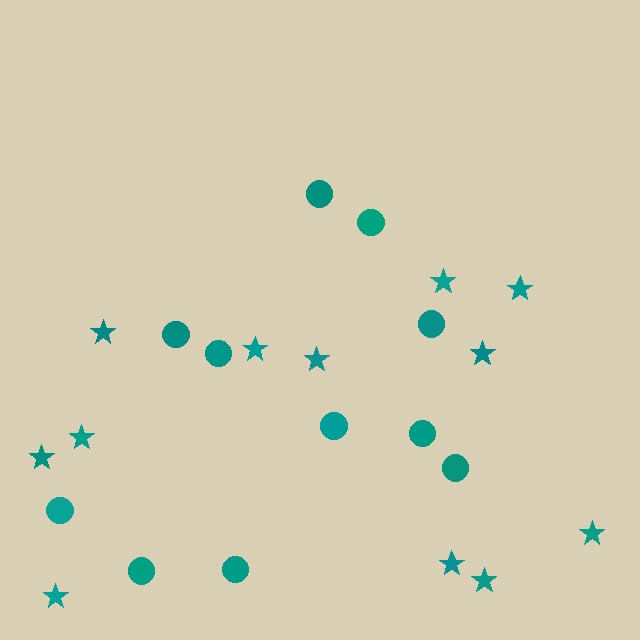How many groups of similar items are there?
There are 2 groups: one group of circles (11) and one group of stars (12).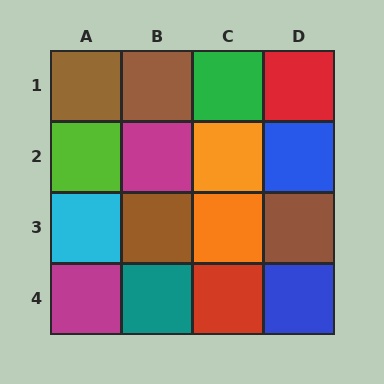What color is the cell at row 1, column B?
Brown.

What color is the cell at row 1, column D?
Red.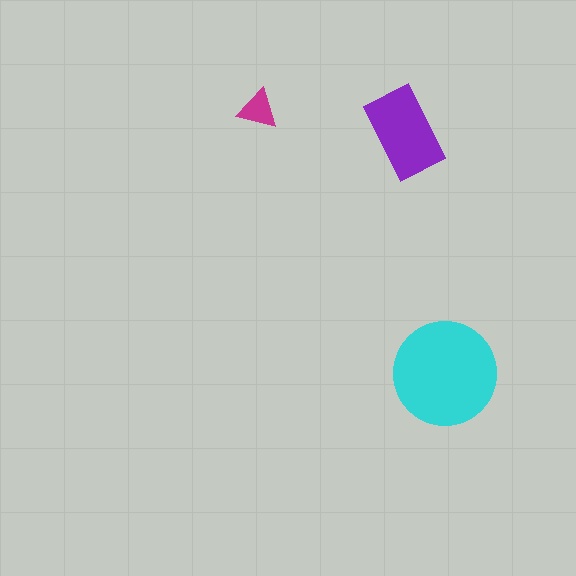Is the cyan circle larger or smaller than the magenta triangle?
Larger.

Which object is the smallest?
The magenta triangle.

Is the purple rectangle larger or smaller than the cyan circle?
Smaller.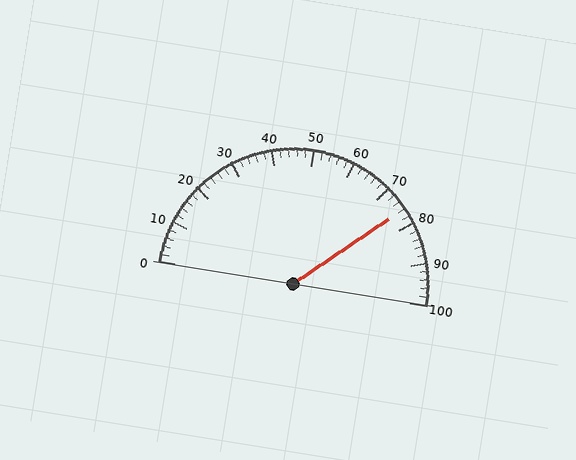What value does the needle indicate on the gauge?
The needle indicates approximately 76.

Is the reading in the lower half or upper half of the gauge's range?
The reading is in the upper half of the range (0 to 100).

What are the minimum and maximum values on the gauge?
The gauge ranges from 0 to 100.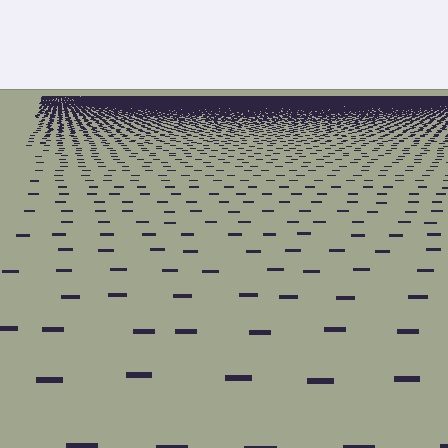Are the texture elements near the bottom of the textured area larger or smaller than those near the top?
Larger. Near the bottom, elements are closer to the viewer and appear at a bigger on-screen size.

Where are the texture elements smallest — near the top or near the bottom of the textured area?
Near the top.